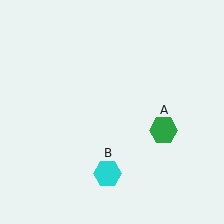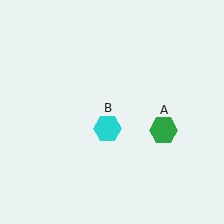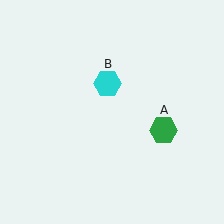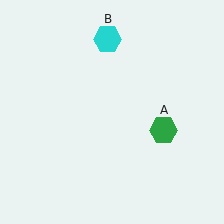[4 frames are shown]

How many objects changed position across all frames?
1 object changed position: cyan hexagon (object B).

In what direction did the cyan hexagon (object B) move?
The cyan hexagon (object B) moved up.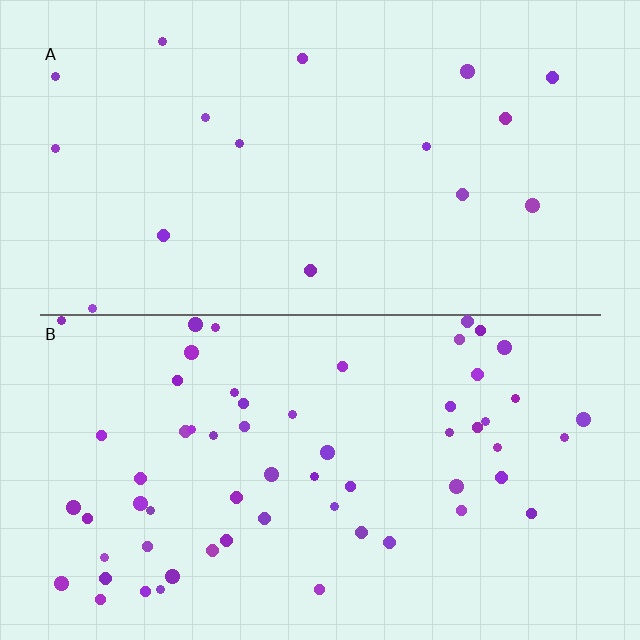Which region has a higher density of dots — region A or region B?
B (the bottom).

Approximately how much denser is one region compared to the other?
Approximately 3.6× — region B over region A.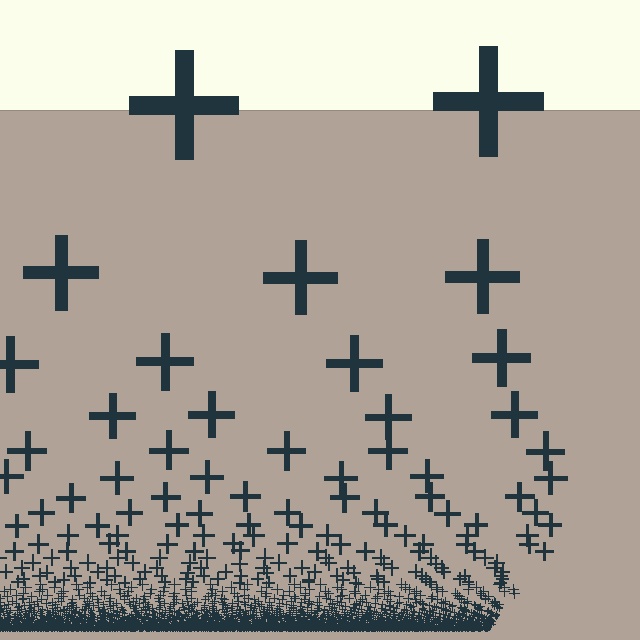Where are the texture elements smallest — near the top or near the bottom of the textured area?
Near the bottom.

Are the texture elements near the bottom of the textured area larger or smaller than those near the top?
Smaller. The gradient is inverted — elements near the bottom are smaller and denser.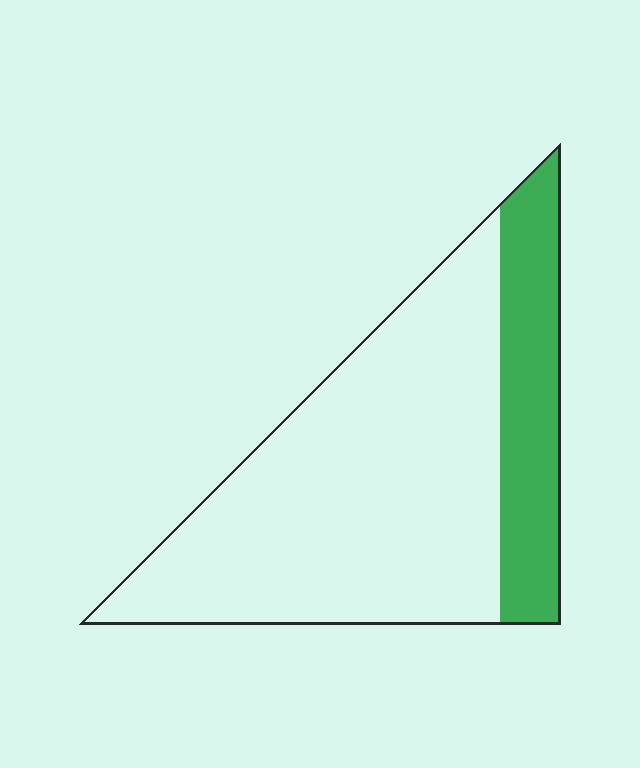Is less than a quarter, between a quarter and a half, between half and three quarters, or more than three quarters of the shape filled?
Less than a quarter.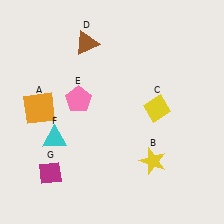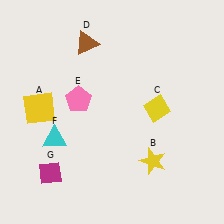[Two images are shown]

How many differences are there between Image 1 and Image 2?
There is 1 difference between the two images.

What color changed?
The square (A) changed from orange in Image 1 to yellow in Image 2.